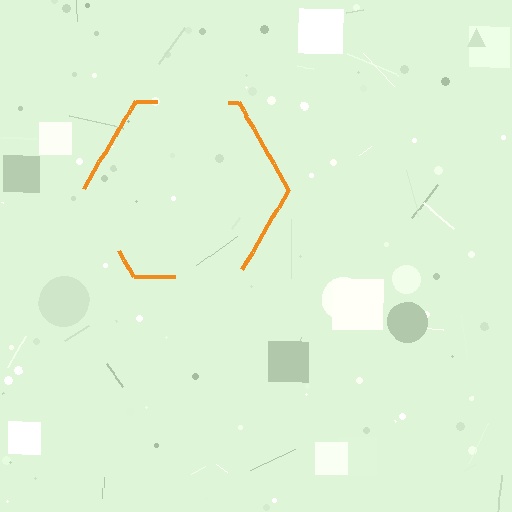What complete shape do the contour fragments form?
The contour fragments form a hexagon.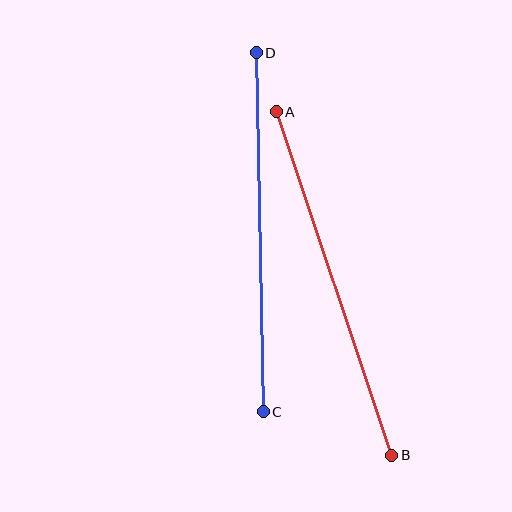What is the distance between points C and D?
The distance is approximately 359 pixels.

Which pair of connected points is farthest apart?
Points A and B are farthest apart.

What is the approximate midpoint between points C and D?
The midpoint is at approximately (260, 232) pixels.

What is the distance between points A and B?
The distance is approximately 362 pixels.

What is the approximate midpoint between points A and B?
The midpoint is at approximately (334, 284) pixels.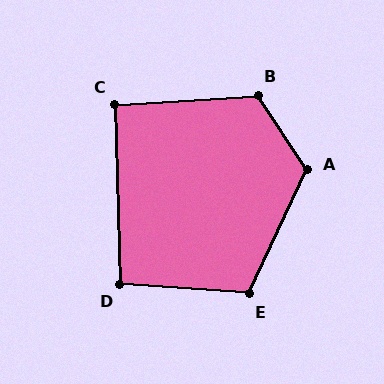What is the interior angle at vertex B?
Approximately 120 degrees (obtuse).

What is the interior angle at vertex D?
Approximately 96 degrees (obtuse).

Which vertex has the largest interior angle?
A, at approximately 122 degrees.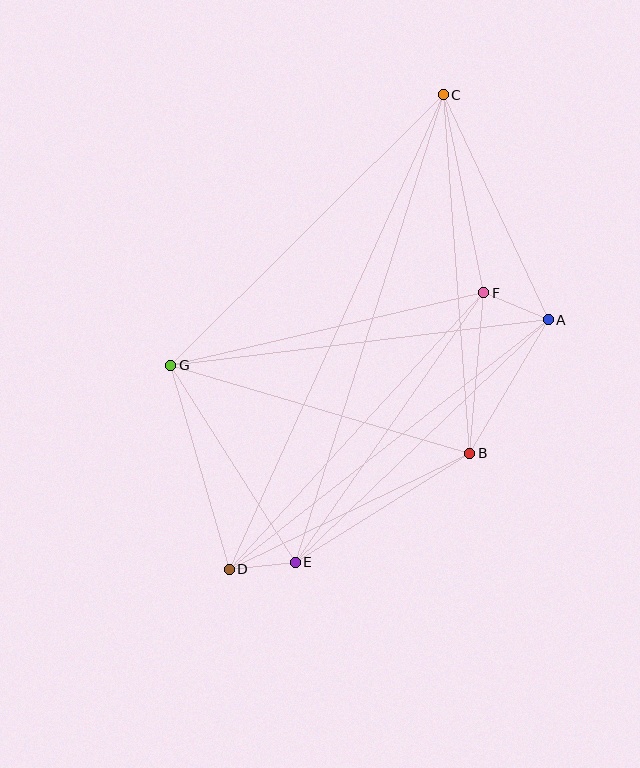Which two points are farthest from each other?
Points C and D are farthest from each other.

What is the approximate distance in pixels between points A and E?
The distance between A and E is approximately 351 pixels.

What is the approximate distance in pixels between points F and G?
The distance between F and G is approximately 322 pixels.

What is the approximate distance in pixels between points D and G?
The distance between D and G is approximately 212 pixels.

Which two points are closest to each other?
Points D and E are closest to each other.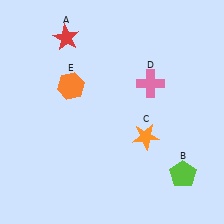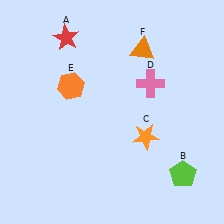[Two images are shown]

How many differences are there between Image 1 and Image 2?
There is 1 difference between the two images.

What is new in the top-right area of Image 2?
An orange triangle (F) was added in the top-right area of Image 2.